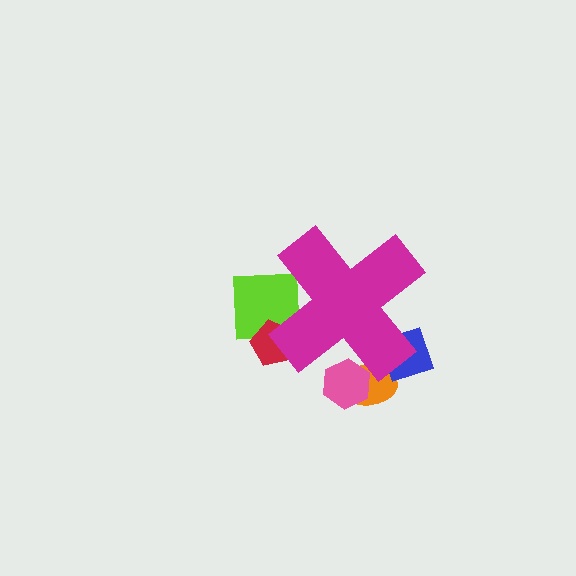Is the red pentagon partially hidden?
Yes, the red pentagon is partially hidden behind the magenta cross.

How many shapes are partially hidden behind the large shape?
5 shapes are partially hidden.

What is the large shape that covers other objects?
A magenta cross.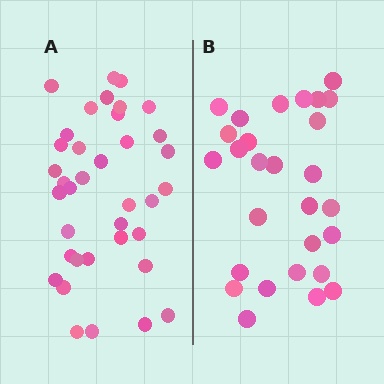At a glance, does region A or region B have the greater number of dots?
Region A (the left region) has more dots.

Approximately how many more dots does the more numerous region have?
Region A has roughly 8 or so more dots than region B.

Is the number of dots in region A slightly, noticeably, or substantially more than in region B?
Region A has noticeably more, but not dramatically so. The ratio is roughly 1.3 to 1.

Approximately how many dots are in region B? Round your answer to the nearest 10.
About 30 dots. (The exact count is 28, which rounds to 30.)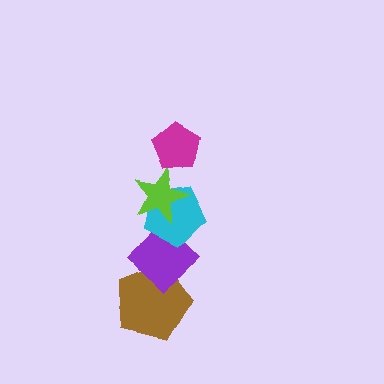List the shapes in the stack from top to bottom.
From top to bottom: the magenta pentagon, the lime star, the cyan pentagon, the purple diamond, the brown pentagon.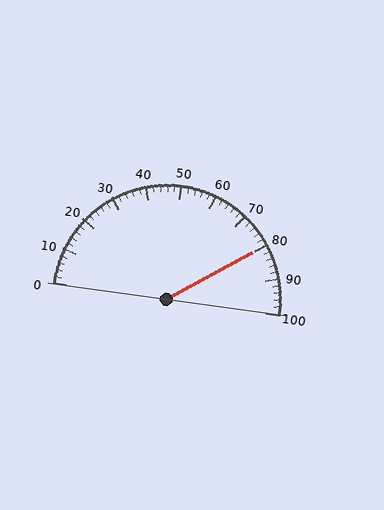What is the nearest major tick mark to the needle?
The nearest major tick mark is 80.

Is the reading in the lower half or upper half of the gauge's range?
The reading is in the upper half of the range (0 to 100).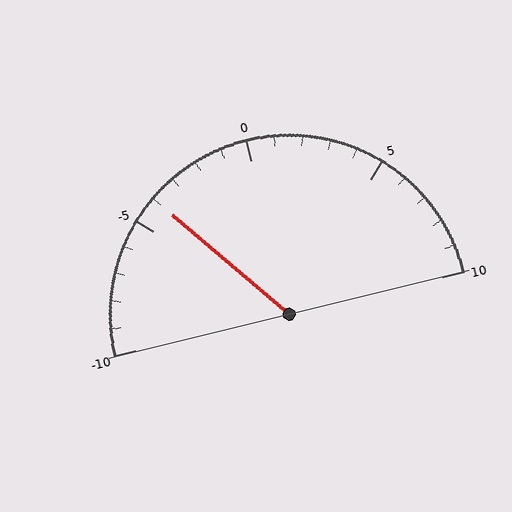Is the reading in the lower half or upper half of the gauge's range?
The reading is in the lower half of the range (-10 to 10).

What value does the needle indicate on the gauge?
The needle indicates approximately -4.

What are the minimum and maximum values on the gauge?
The gauge ranges from -10 to 10.